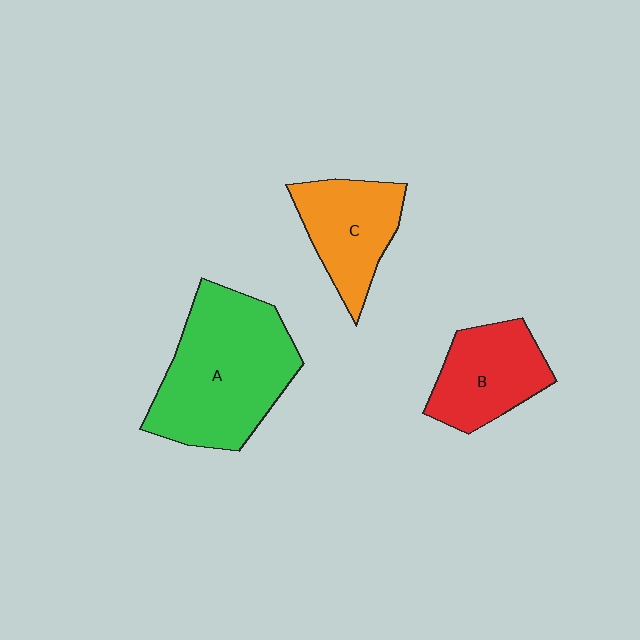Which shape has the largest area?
Shape A (green).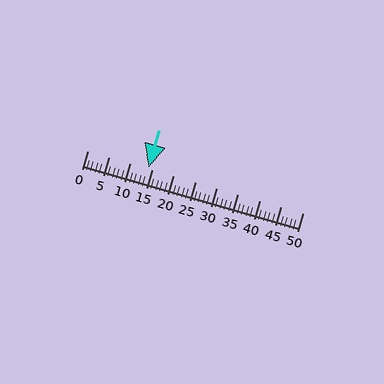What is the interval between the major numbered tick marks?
The major tick marks are spaced 5 units apart.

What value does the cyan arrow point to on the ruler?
The cyan arrow points to approximately 14.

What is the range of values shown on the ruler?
The ruler shows values from 0 to 50.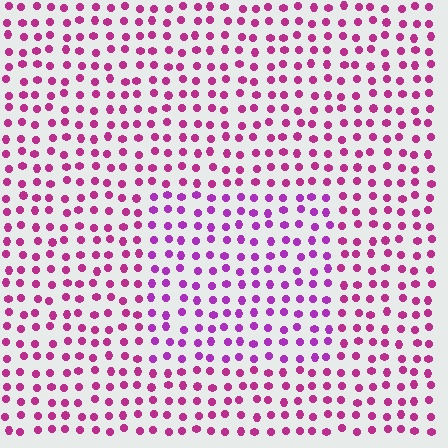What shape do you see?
I see a rectangle.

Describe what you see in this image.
The image is filled with small magenta elements in a uniform arrangement. A rectangle-shaped region is visible where the elements are tinted to a slightly different hue, forming a subtle color boundary.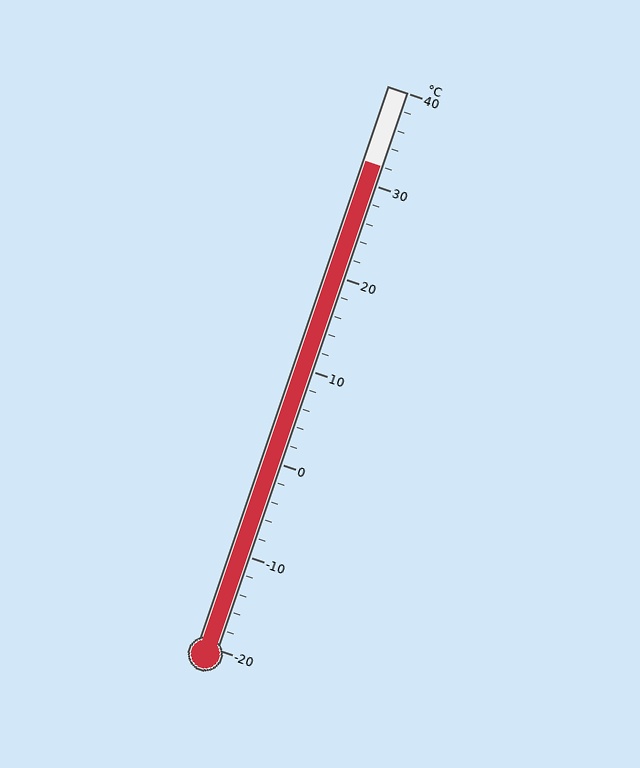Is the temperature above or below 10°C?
The temperature is above 10°C.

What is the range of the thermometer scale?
The thermometer scale ranges from -20°C to 40°C.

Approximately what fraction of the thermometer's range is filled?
The thermometer is filled to approximately 85% of its range.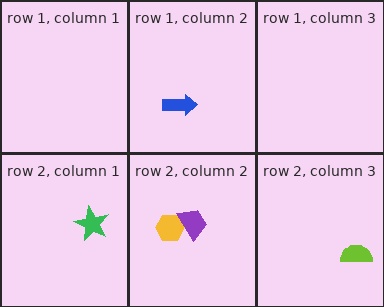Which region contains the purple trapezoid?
The row 2, column 2 region.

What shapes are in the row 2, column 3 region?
The lime semicircle.